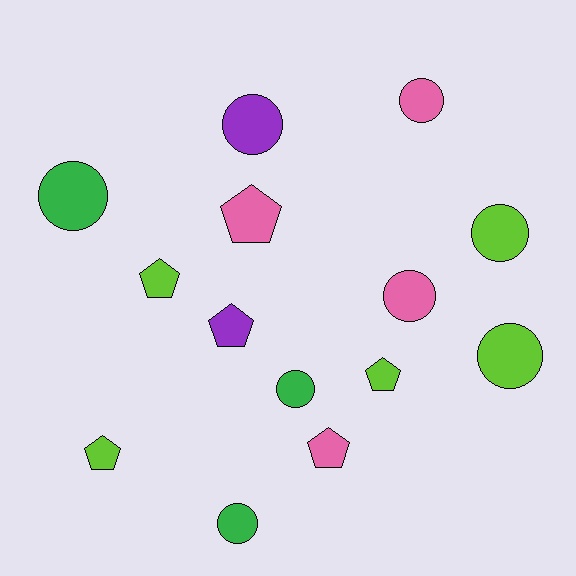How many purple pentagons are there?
There is 1 purple pentagon.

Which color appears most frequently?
Lime, with 5 objects.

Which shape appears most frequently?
Circle, with 8 objects.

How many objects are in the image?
There are 14 objects.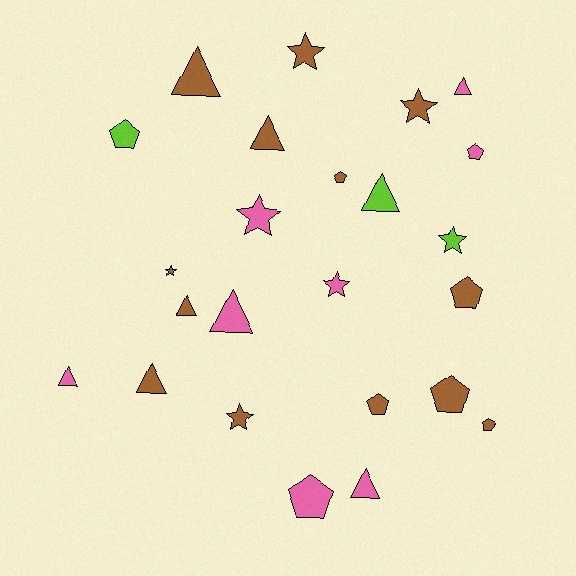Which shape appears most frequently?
Triangle, with 9 objects.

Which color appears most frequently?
Brown, with 13 objects.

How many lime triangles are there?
There is 1 lime triangle.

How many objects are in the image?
There are 24 objects.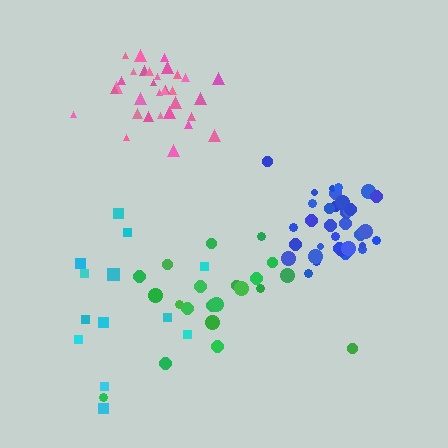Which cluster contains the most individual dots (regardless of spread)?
Blue (34).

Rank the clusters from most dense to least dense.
blue, pink, green, cyan.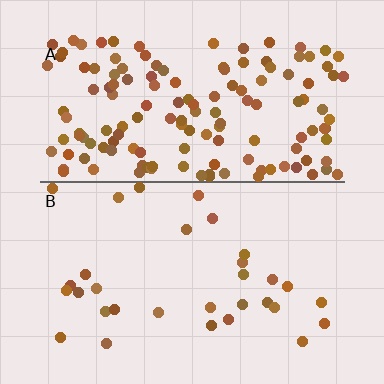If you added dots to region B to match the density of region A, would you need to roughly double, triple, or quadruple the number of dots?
Approximately quadruple.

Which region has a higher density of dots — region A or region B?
A (the top).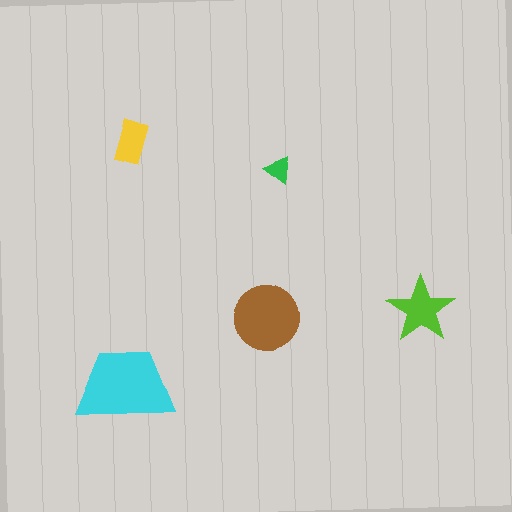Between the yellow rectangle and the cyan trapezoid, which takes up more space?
The cyan trapezoid.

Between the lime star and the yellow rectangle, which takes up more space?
The lime star.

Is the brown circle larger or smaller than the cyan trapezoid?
Smaller.